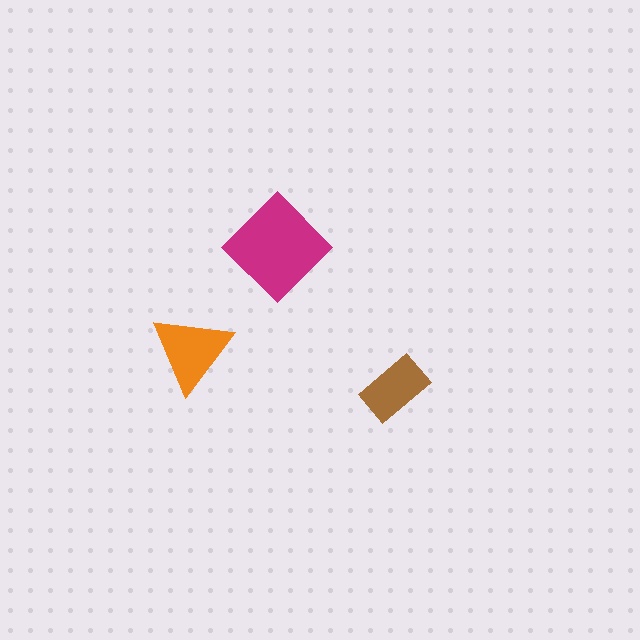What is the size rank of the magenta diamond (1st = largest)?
1st.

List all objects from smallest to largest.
The brown rectangle, the orange triangle, the magenta diamond.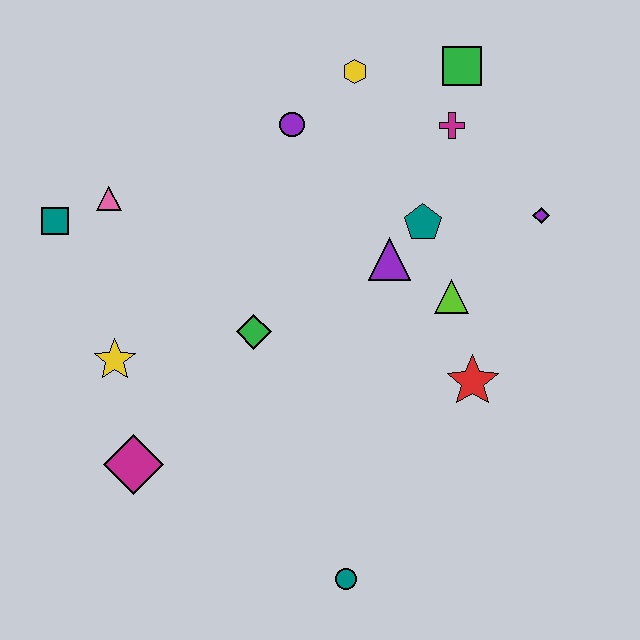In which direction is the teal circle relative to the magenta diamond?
The teal circle is to the right of the magenta diamond.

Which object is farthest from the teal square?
The purple diamond is farthest from the teal square.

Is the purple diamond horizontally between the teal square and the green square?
No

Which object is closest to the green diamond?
The yellow star is closest to the green diamond.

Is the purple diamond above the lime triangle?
Yes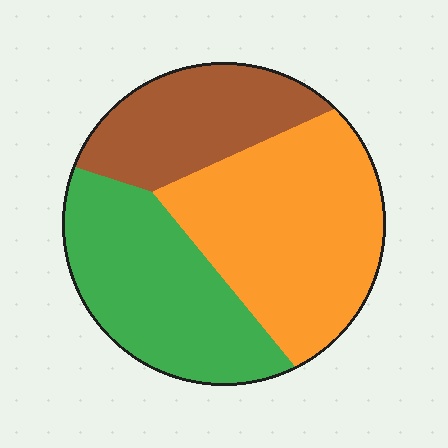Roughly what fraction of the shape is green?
Green covers 34% of the shape.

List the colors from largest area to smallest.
From largest to smallest: orange, green, brown.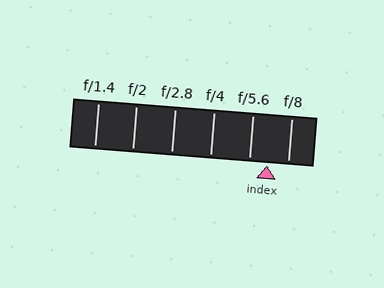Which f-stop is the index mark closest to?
The index mark is closest to f/5.6.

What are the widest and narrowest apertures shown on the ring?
The widest aperture shown is f/1.4 and the narrowest is f/8.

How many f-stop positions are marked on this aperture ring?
There are 6 f-stop positions marked.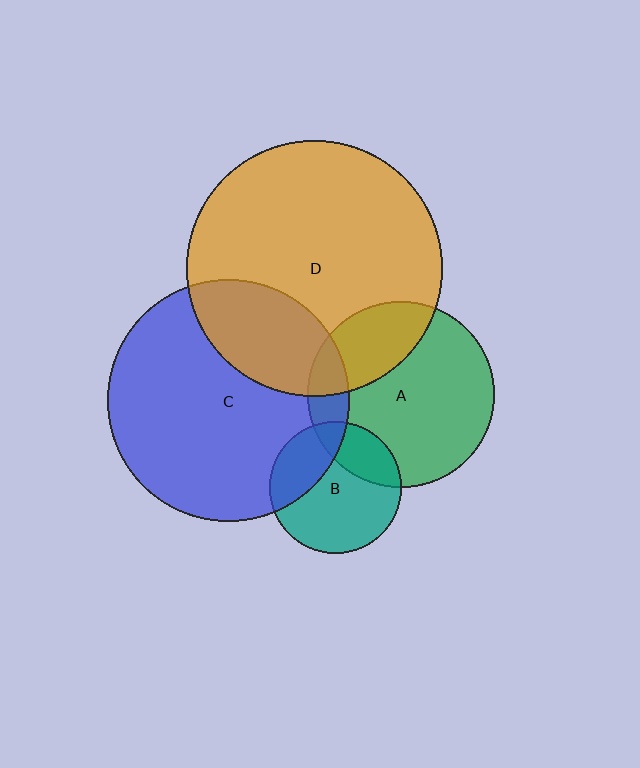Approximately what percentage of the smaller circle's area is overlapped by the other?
Approximately 30%.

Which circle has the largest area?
Circle D (orange).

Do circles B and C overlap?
Yes.